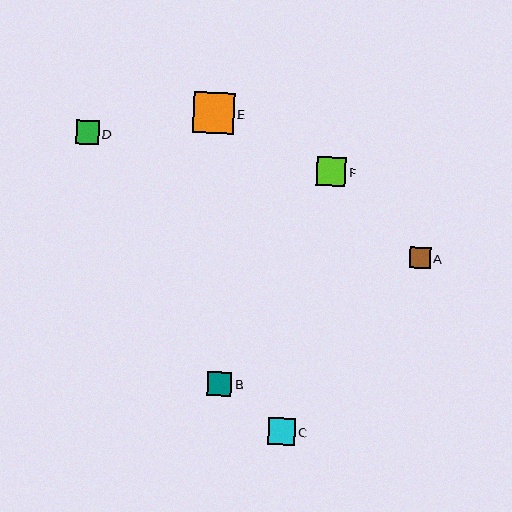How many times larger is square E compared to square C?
Square E is approximately 1.5 times the size of square C.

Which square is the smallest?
Square A is the smallest with a size of approximately 21 pixels.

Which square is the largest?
Square E is the largest with a size of approximately 40 pixels.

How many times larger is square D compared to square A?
Square D is approximately 1.1 times the size of square A.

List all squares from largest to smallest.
From largest to smallest: E, F, C, B, D, A.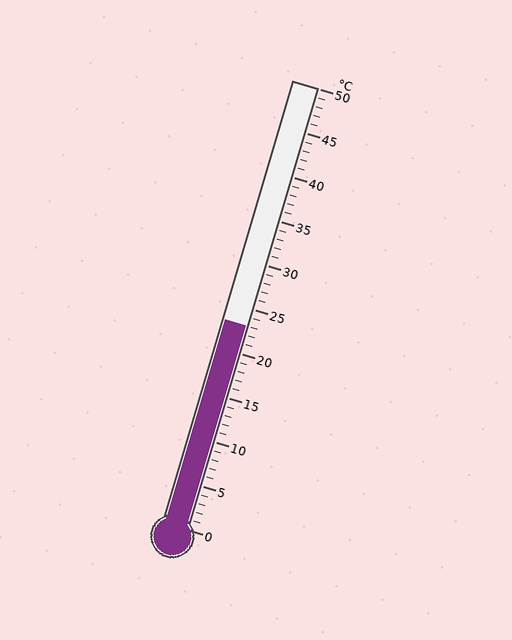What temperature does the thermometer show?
The thermometer shows approximately 23°C.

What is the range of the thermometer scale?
The thermometer scale ranges from 0°C to 50°C.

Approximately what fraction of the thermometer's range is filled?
The thermometer is filled to approximately 45% of its range.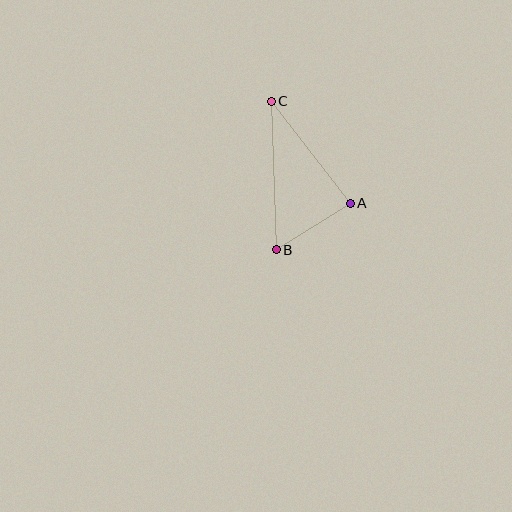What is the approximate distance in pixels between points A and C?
The distance between A and C is approximately 129 pixels.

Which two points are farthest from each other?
Points B and C are farthest from each other.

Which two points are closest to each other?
Points A and B are closest to each other.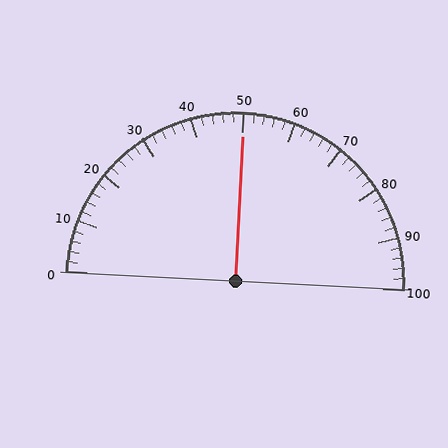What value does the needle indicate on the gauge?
The needle indicates approximately 50.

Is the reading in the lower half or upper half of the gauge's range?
The reading is in the upper half of the range (0 to 100).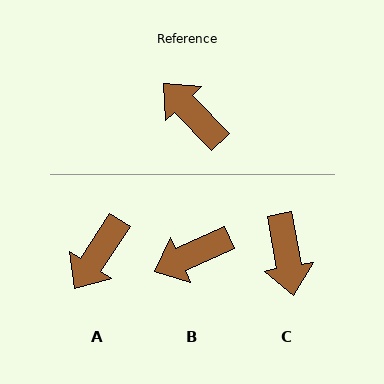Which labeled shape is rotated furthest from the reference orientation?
C, about 146 degrees away.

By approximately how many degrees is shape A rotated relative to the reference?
Approximately 102 degrees counter-clockwise.